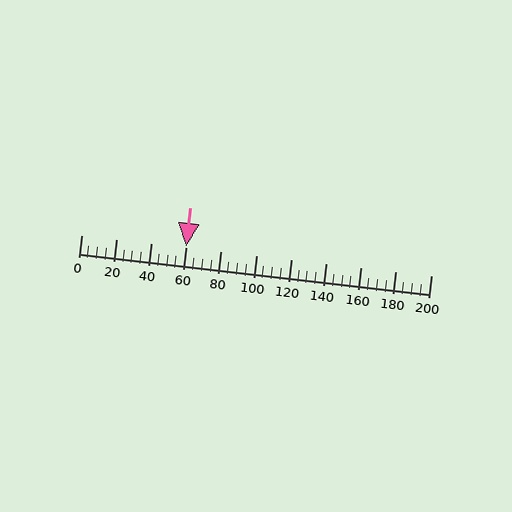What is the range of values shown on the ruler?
The ruler shows values from 0 to 200.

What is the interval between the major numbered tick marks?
The major tick marks are spaced 20 units apart.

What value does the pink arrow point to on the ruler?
The pink arrow points to approximately 60.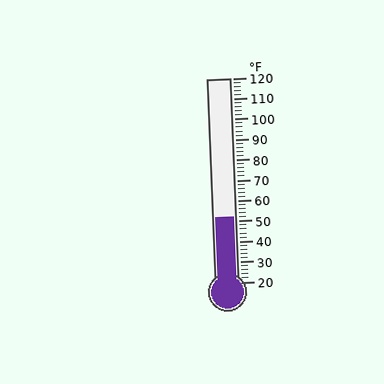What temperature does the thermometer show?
The thermometer shows approximately 52°F.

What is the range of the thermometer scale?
The thermometer scale ranges from 20°F to 120°F.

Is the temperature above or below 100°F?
The temperature is below 100°F.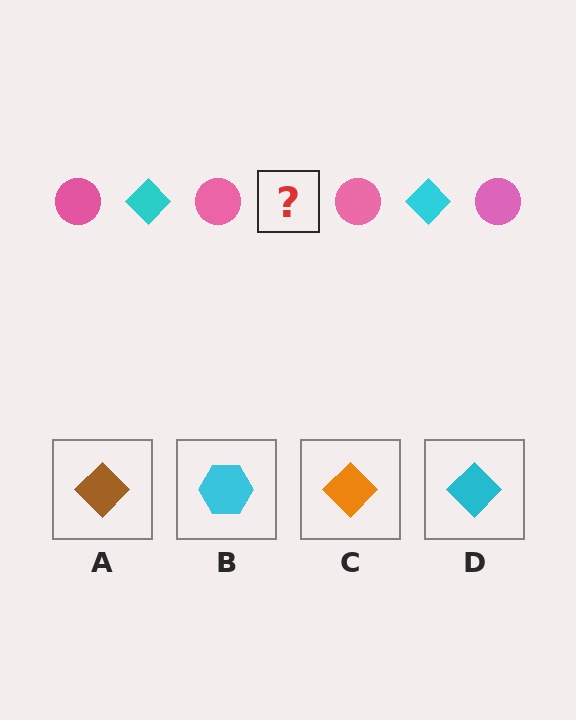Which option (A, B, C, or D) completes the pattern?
D.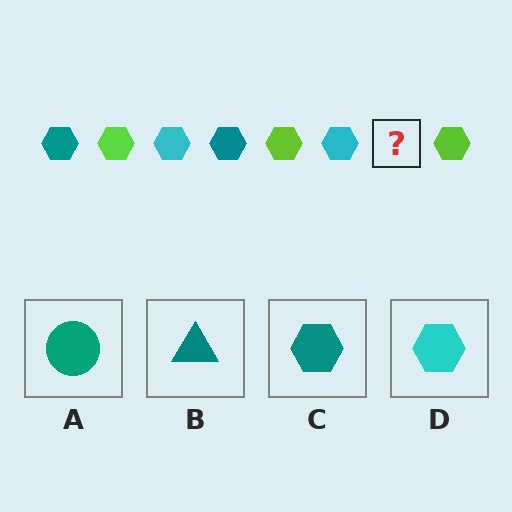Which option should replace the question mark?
Option C.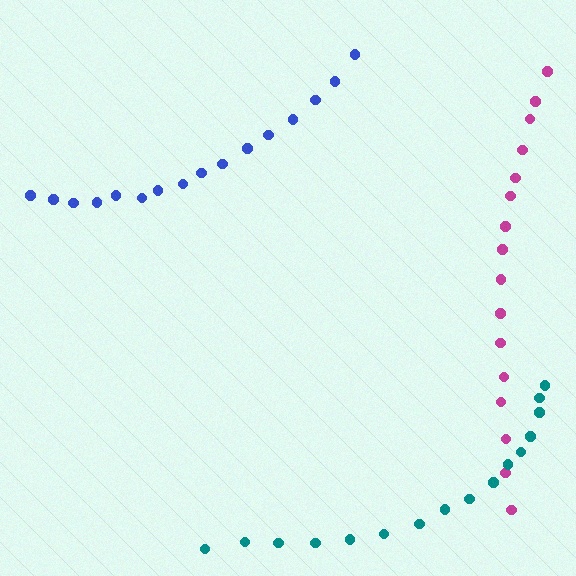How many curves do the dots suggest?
There are 3 distinct paths.